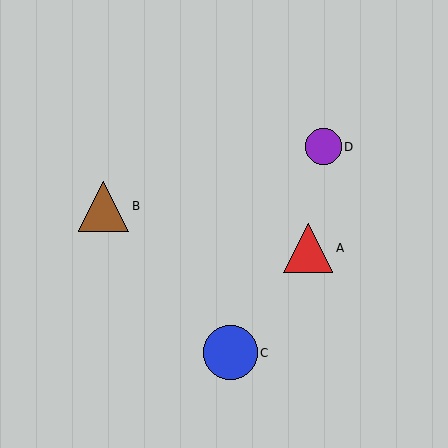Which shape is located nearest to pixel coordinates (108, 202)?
The brown triangle (labeled B) at (103, 206) is nearest to that location.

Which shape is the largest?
The blue circle (labeled C) is the largest.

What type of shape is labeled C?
Shape C is a blue circle.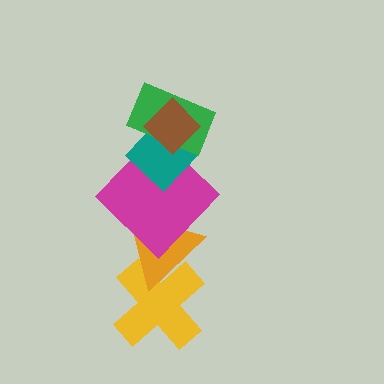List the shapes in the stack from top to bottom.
From top to bottom: the brown diamond, the green rectangle, the teal diamond, the magenta diamond, the orange triangle, the yellow cross.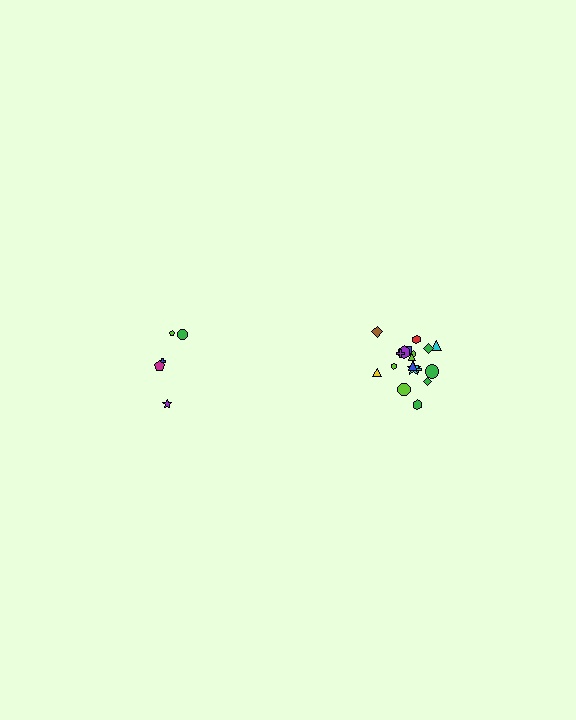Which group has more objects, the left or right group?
The right group.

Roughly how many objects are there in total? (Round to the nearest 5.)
Roughly 25 objects in total.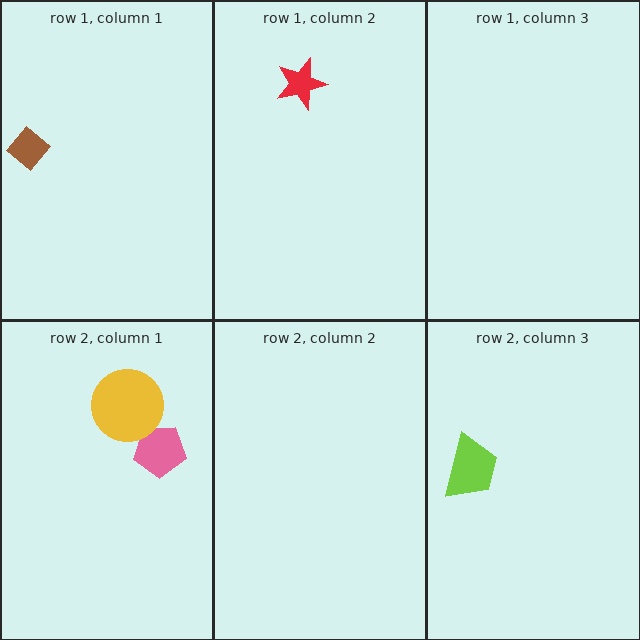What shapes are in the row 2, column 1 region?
The orange hexagon, the pink pentagon, the yellow circle.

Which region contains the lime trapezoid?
The row 2, column 3 region.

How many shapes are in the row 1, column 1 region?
1.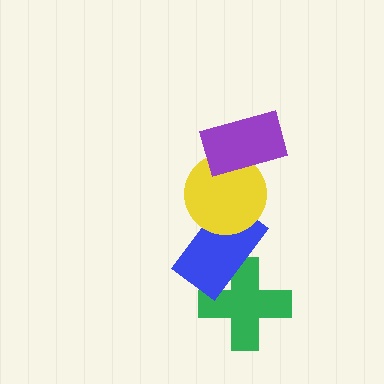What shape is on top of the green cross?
The blue rectangle is on top of the green cross.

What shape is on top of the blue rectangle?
The yellow circle is on top of the blue rectangle.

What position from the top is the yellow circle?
The yellow circle is 2nd from the top.